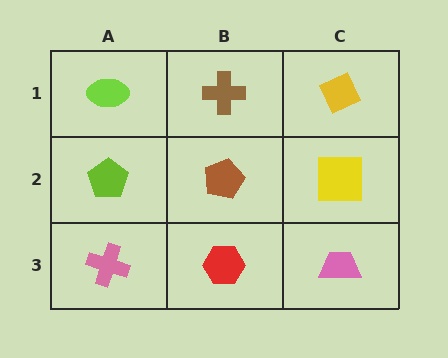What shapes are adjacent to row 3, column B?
A brown pentagon (row 2, column B), a pink cross (row 3, column A), a pink trapezoid (row 3, column C).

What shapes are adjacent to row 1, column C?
A yellow square (row 2, column C), a brown cross (row 1, column B).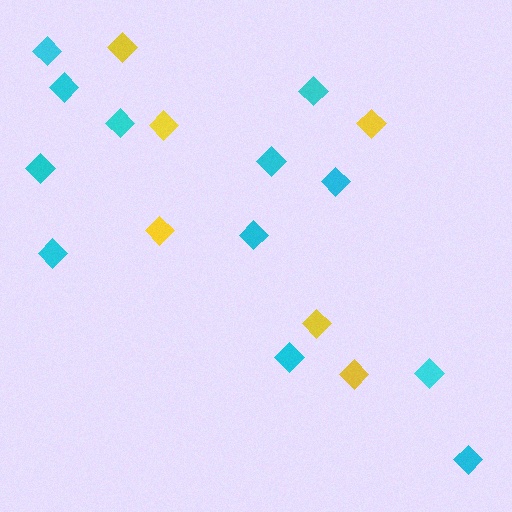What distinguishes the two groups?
There are 2 groups: one group of yellow diamonds (6) and one group of cyan diamonds (12).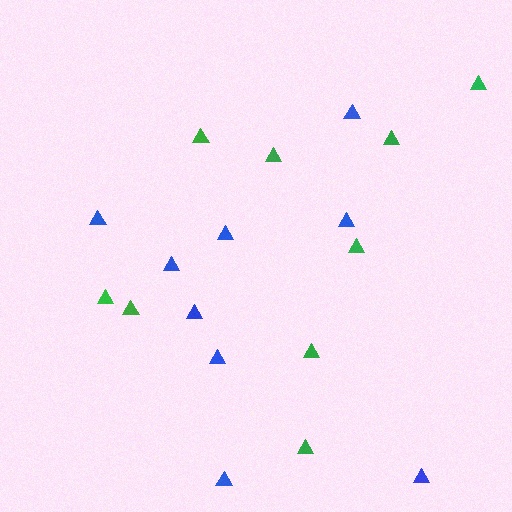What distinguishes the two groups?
There are 2 groups: one group of blue triangles (9) and one group of green triangles (9).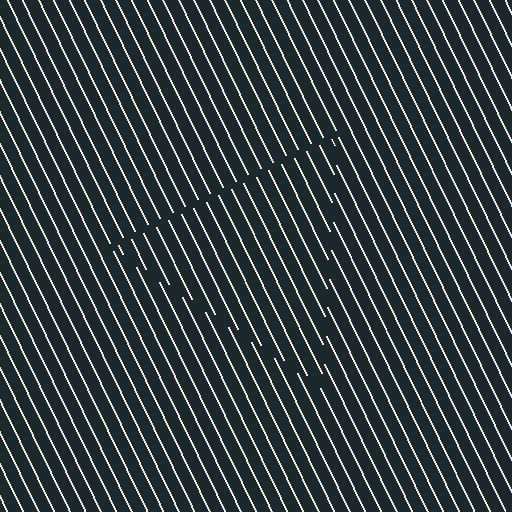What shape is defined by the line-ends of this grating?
An illusory triangle. The interior of the shape contains the same grating, shifted by half a period — the contour is defined by the phase discontinuity where line-ends from the inner and outer gratings abut.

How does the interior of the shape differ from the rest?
The interior of the shape contains the same grating, shifted by half a period — the contour is defined by the phase discontinuity where line-ends from the inner and outer gratings abut.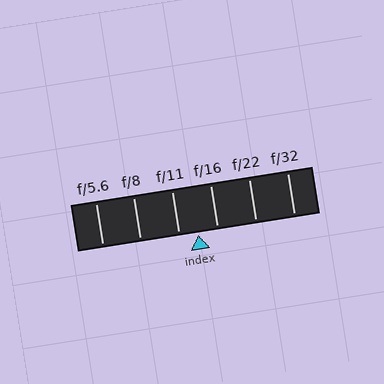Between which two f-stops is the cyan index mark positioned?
The index mark is between f/11 and f/16.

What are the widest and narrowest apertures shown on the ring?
The widest aperture shown is f/5.6 and the narrowest is f/32.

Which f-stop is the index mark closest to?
The index mark is closest to f/11.